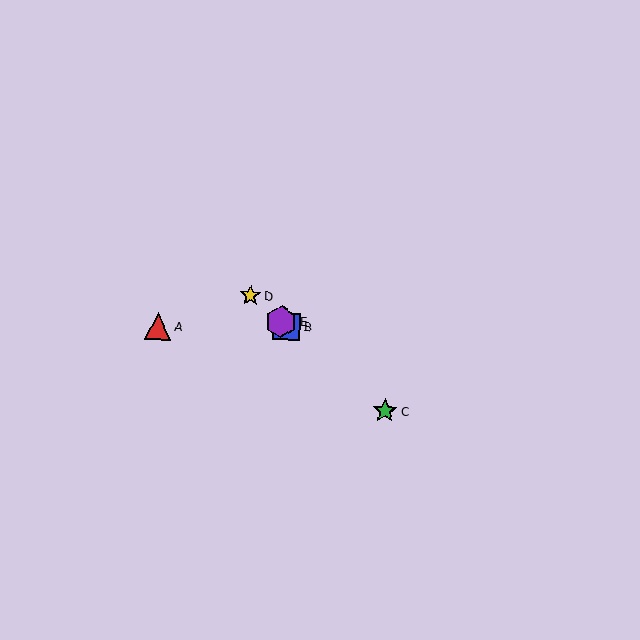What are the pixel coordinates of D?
Object D is at (250, 296).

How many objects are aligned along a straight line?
4 objects (B, C, D, E) are aligned along a straight line.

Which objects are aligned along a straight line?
Objects B, C, D, E are aligned along a straight line.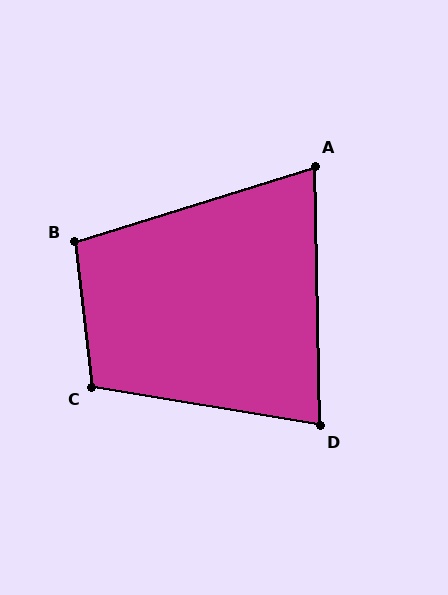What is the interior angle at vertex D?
Approximately 80 degrees (acute).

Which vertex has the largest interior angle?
C, at approximately 106 degrees.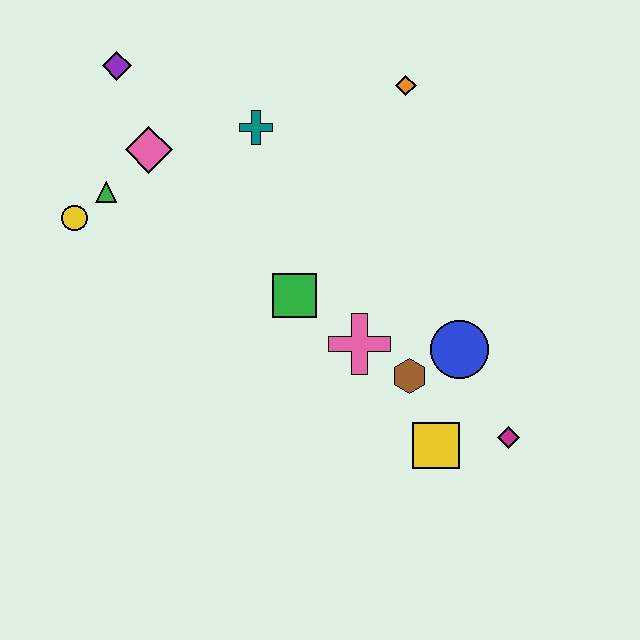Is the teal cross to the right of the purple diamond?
Yes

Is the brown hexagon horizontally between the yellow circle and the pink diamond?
No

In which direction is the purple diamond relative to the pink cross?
The purple diamond is above the pink cross.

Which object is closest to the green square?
The pink cross is closest to the green square.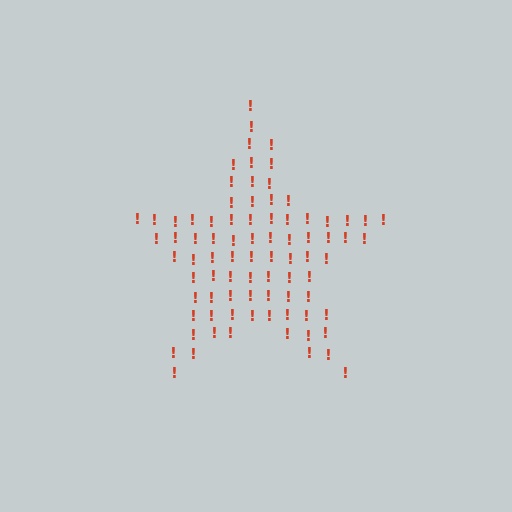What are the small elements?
The small elements are exclamation marks.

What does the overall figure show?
The overall figure shows a star.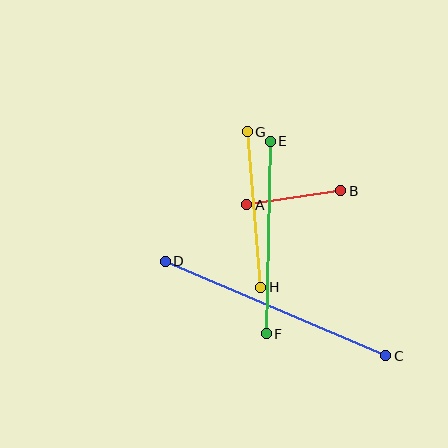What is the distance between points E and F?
The distance is approximately 193 pixels.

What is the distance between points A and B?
The distance is approximately 95 pixels.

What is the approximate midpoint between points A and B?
The midpoint is at approximately (294, 198) pixels.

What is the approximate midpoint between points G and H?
The midpoint is at approximately (254, 210) pixels.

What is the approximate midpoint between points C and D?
The midpoint is at approximately (275, 308) pixels.